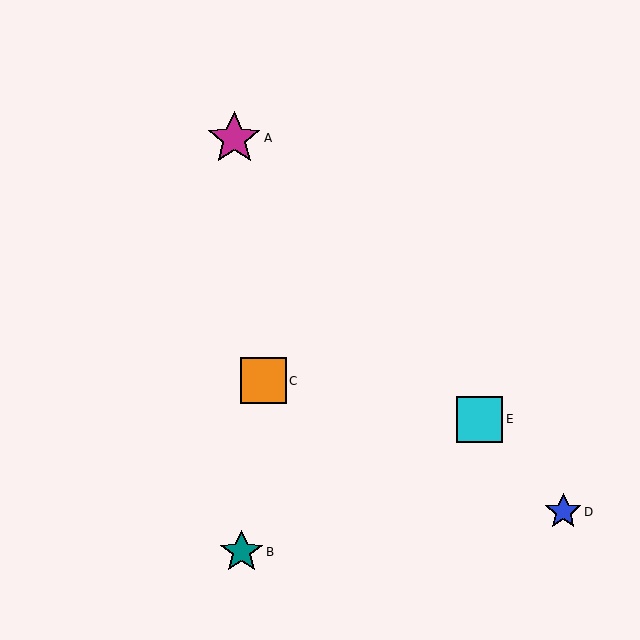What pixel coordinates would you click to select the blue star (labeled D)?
Click at (563, 512) to select the blue star D.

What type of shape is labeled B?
Shape B is a teal star.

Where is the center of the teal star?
The center of the teal star is at (242, 552).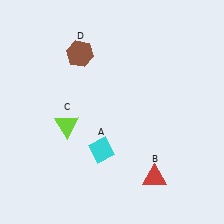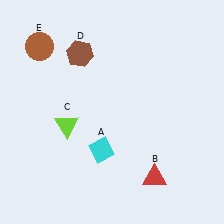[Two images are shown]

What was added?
A brown circle (E) was added in Image 2.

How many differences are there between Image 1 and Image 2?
There is 1 difference between the two images.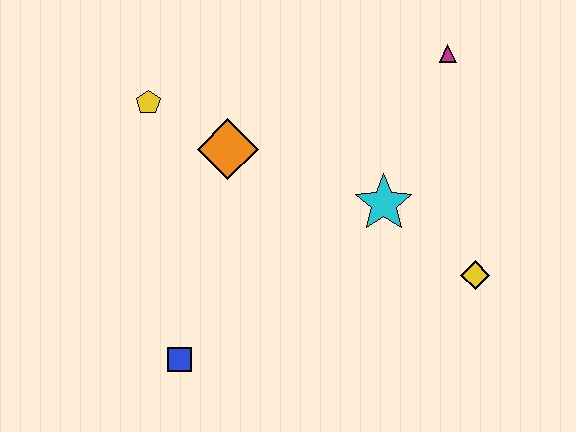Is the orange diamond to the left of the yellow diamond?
Yes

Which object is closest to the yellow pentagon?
The orange diamond is closest to the yellow pentagon.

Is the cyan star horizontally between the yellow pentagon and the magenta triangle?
Yes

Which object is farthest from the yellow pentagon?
The yellow diamond is farthest from the yellow pentagon.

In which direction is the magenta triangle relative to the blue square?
The magenta triangle is above the blue square.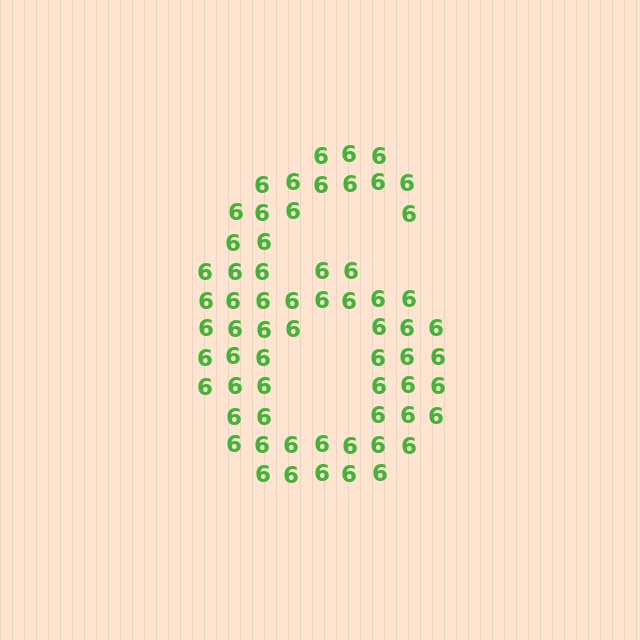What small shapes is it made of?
It is made of small digit 6's.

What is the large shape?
The large shape is the digit 6.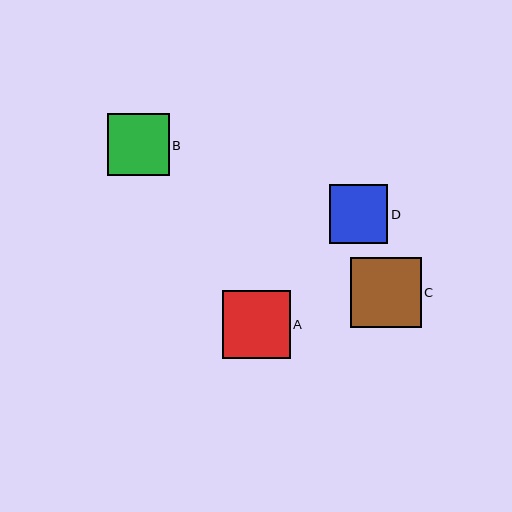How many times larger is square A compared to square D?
Square A is approximately 1.2 times the size of square D.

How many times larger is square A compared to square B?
Square A is approximately 1.1 times the size of square B.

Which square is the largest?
Square C is the largest with a size of approximately 71 pixels.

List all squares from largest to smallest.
From largest to smallest: C, A, B, D.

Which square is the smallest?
Square D is the smallest with a size of approximately 59 pixels.